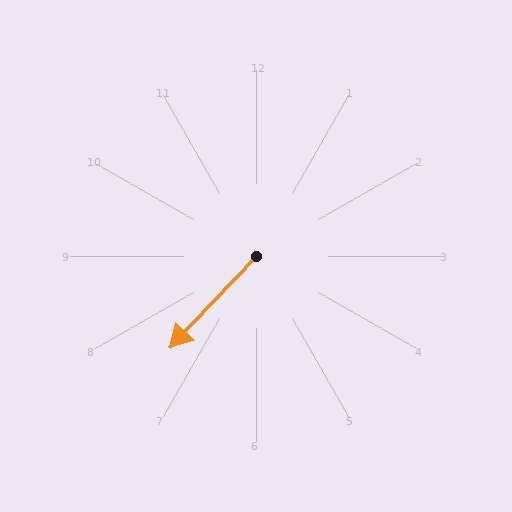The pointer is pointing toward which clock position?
Roughly 7 o'clock.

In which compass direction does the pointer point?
Southwest.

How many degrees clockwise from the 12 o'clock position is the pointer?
Approximately 223 degrees.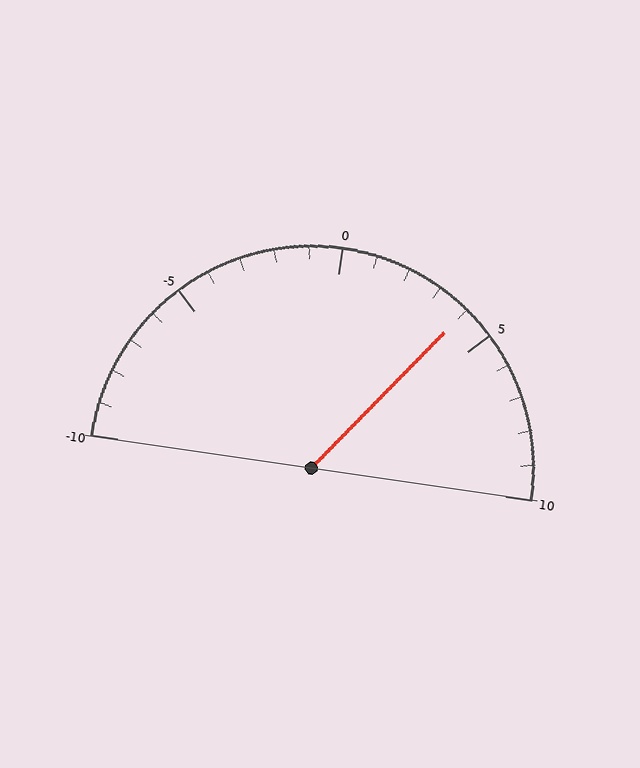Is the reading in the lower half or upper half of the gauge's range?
The reading is in the upper half of the range (-10 to 10).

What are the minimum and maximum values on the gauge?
The gauge ranges from -10 to 10.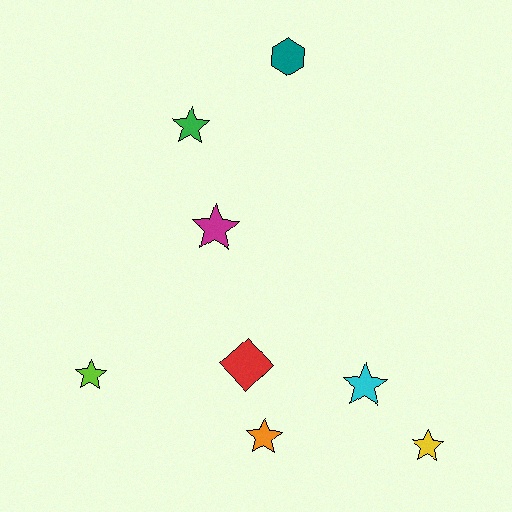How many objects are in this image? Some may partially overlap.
There are 8 objects.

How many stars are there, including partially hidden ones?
There are 6 stars.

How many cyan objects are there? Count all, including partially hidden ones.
There is 1 cyan object.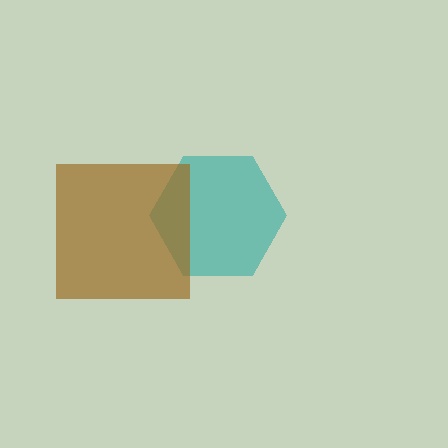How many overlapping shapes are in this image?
There are 2 overlapping shapes in the image.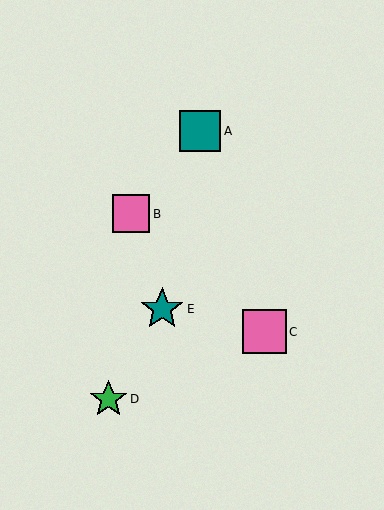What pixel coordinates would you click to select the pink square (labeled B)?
Click at (131, 214) to select the pink square B.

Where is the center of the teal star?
The center of the teal star is at (162, 309).